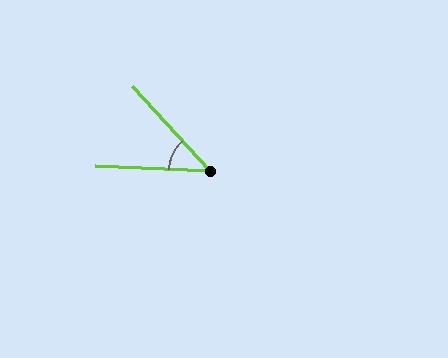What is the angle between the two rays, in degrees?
Approximately 45 degrees.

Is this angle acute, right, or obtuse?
It is acute.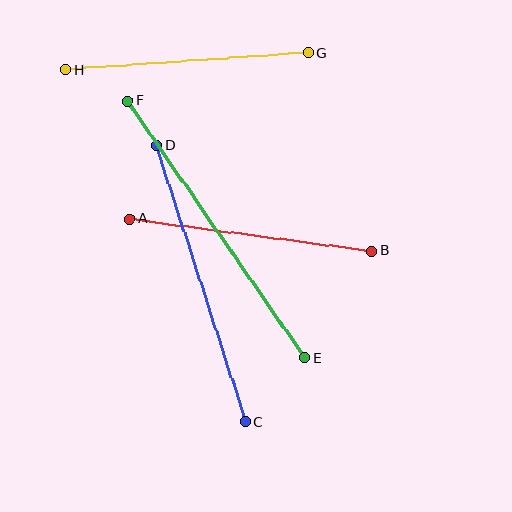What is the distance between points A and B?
The distance is approximately 244 pixels.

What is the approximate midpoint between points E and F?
The midpoint is at approximately (216, 229) pixels.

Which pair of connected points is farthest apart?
Points E and F are farthest apart.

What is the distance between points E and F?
The distance is approximately 312 pixels.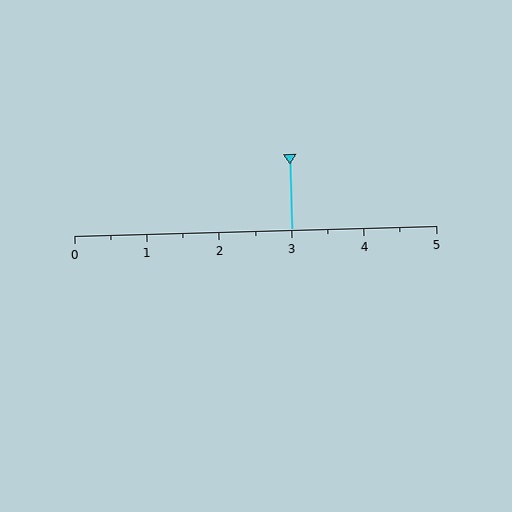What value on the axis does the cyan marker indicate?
The marker indicates approximately 3.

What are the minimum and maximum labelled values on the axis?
The axis runs from 0 to 5.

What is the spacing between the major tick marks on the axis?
The major ticks are spaced 1 apart.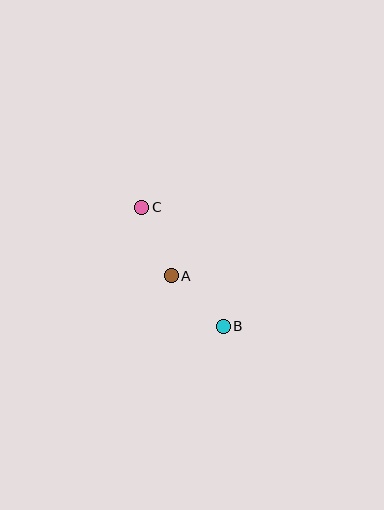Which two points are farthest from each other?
Points B and C are farthest from each other.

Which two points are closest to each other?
Points A and B are closest to each other.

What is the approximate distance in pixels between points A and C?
The distance between A and C is approximately 75 pixels.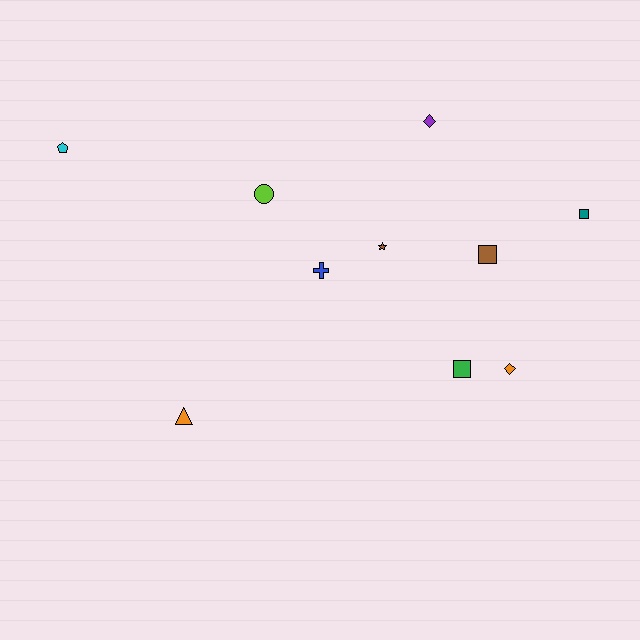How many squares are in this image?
There are 3 squares.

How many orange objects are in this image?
There are 2 orange objects.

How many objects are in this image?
There are 10 objects.